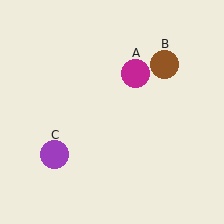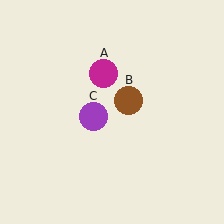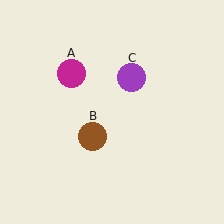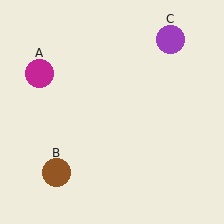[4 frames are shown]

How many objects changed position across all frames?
3 objects changed position: magenta circle (object A), brown circle (object B), purple circle (object C).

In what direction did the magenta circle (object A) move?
The magenta circle (object A) moved left.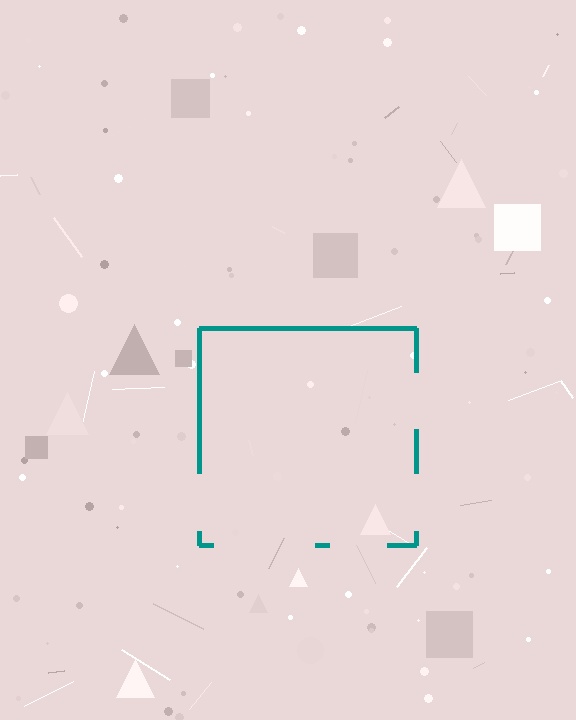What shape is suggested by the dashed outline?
The dashed outline suggests a square.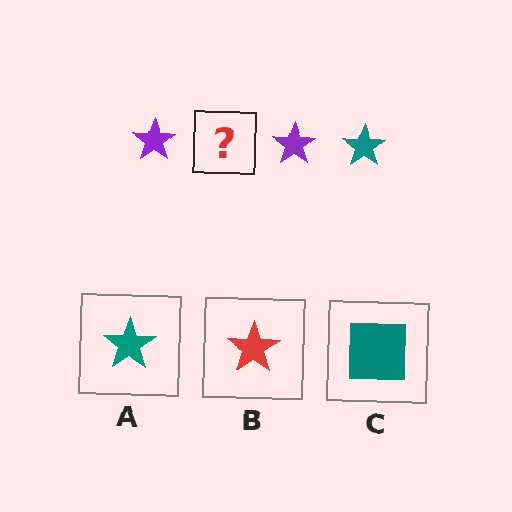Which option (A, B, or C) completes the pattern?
A.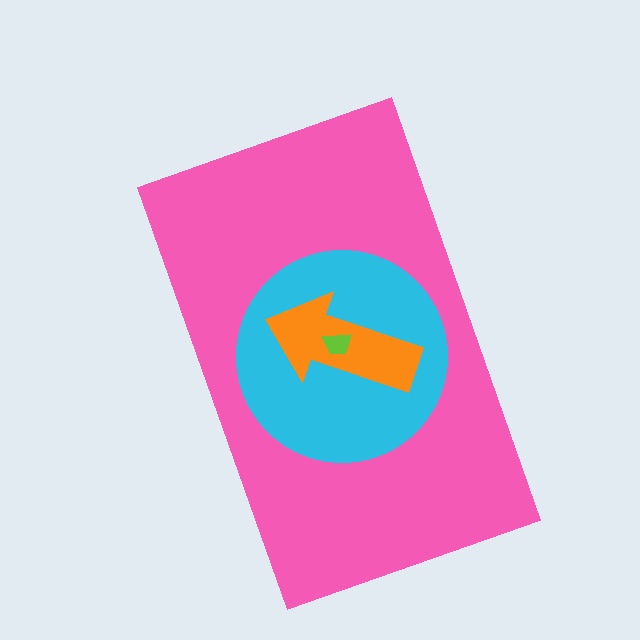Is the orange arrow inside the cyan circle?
Yes.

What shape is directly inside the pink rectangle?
The cyan circle.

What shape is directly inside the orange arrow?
The lime trapezoid.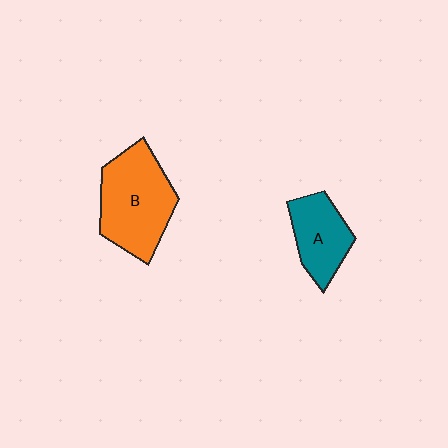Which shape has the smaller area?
Shape A (teal).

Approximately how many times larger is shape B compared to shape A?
Approximately 1.6 times.